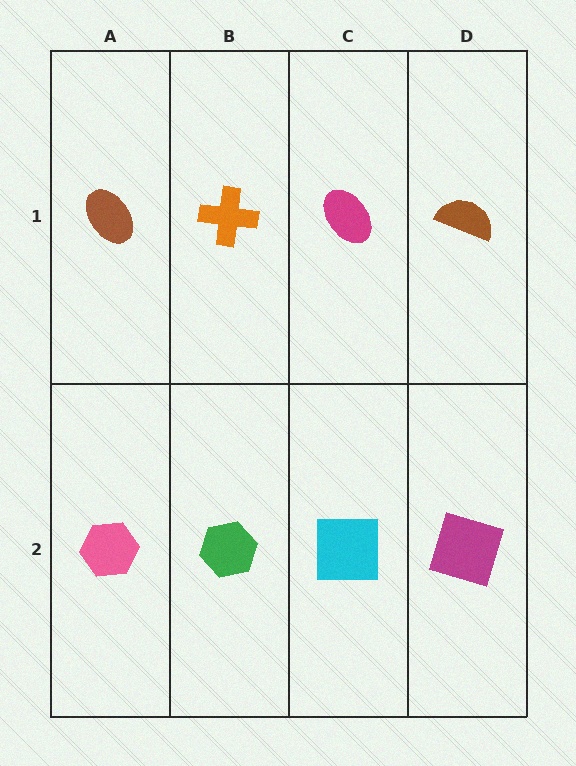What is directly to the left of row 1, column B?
A brown ellipse.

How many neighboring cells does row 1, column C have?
3.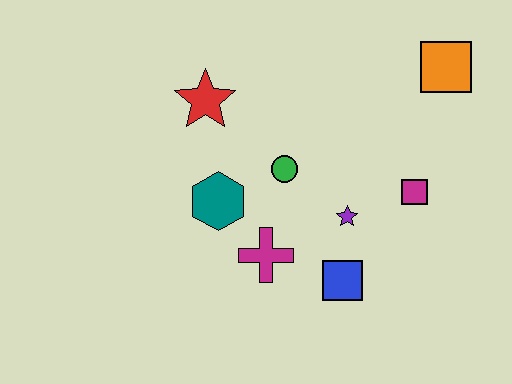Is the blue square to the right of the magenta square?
No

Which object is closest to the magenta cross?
The teal hexagon is closest to the magenta cross.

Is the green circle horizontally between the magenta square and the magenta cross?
Yes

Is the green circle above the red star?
No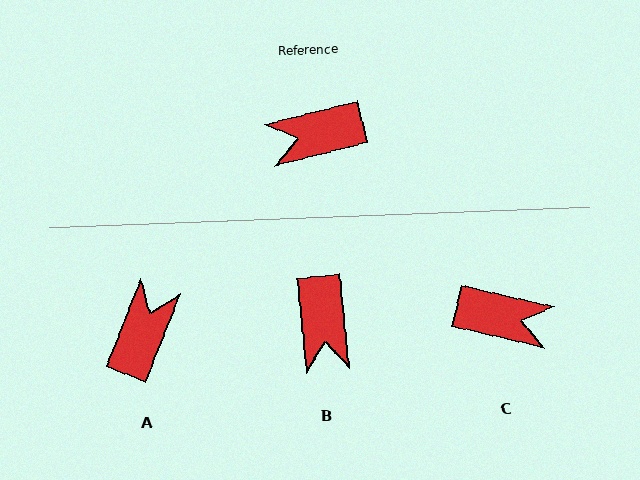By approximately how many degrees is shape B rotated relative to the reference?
Approximately 81 degrees counter-clockwise.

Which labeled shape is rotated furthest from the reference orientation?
C, about 152 degrees away.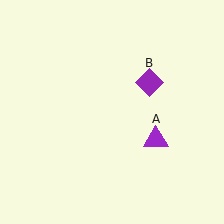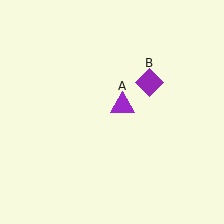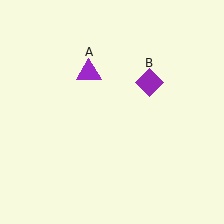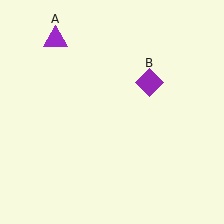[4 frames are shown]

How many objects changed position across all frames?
1 object changed position: purple triangle (object A).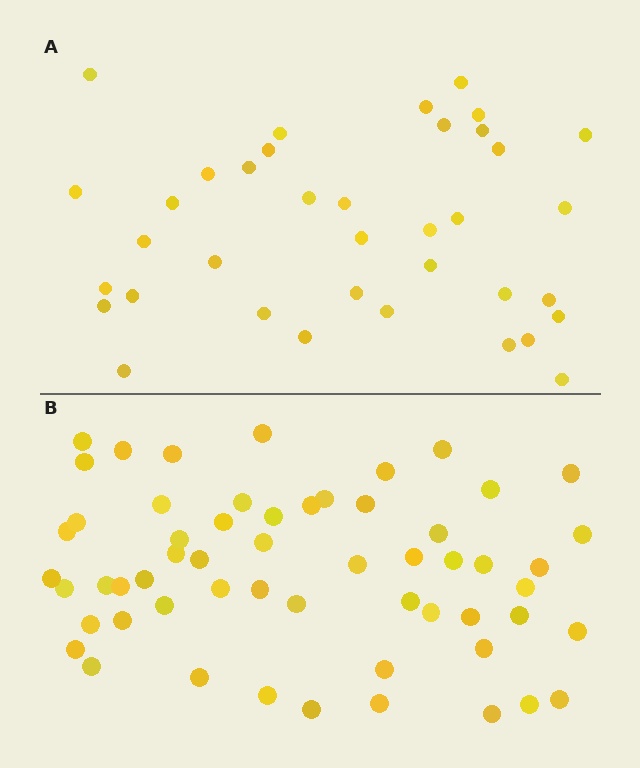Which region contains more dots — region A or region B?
Region B (the bottom region) has more dots.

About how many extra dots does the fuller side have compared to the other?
Region B has approximately 20 more dots than region A.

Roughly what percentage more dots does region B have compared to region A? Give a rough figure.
About 55% more.